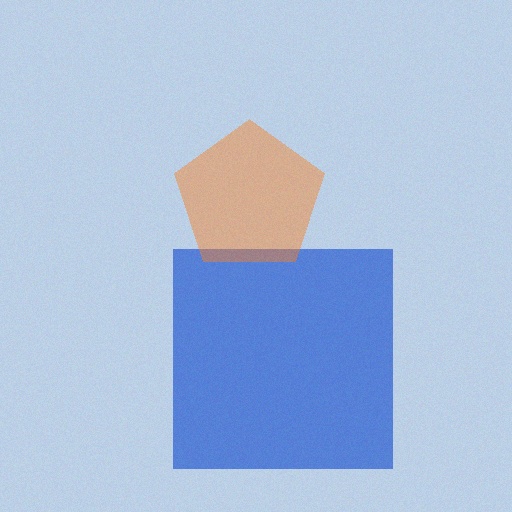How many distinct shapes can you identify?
There are 2 distinct shapes: a blue square, an orange pentagon.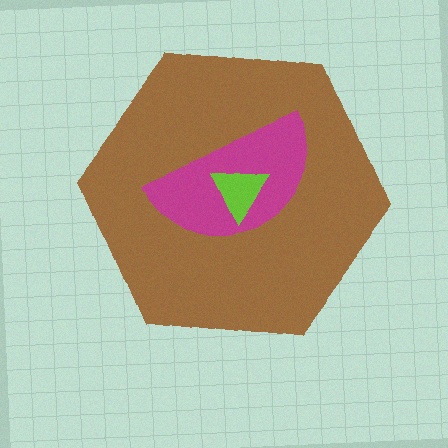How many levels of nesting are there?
3.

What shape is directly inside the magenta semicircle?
The lime triangle.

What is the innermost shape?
The lime triangle.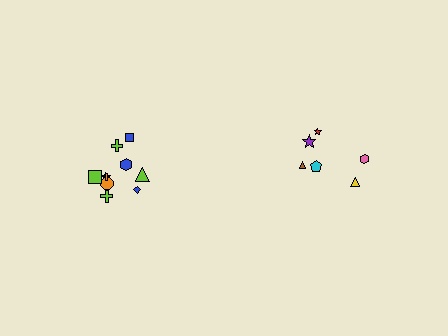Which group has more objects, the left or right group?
The left group.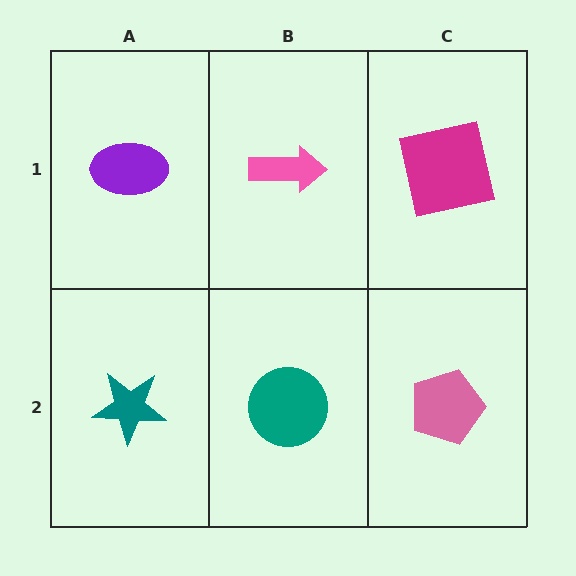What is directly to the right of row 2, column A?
A teal circle.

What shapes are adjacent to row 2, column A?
A purple ellipse (row 1, column A), a teal circle (row 2, column B).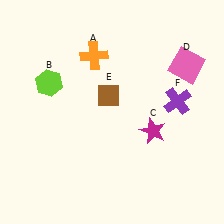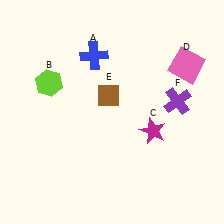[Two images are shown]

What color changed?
The cross (A) changed from orange in Image 1 to blue in Image 2.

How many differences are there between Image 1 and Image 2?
There is 1 difference between the two images.